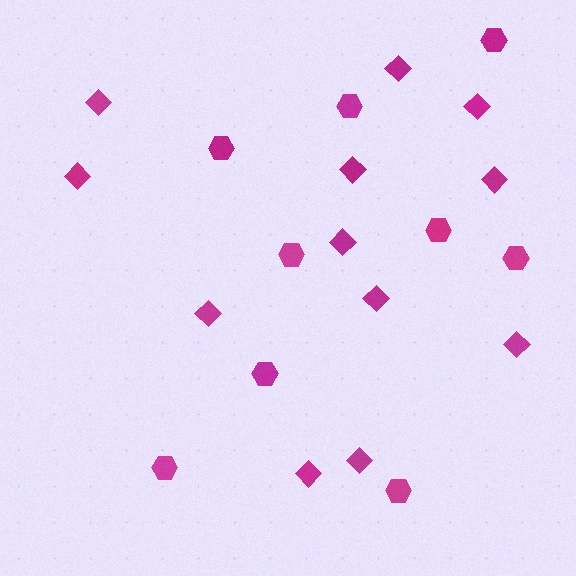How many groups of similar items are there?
There are 2 groups: one group of hexagons (9) and one group of diamonds (12).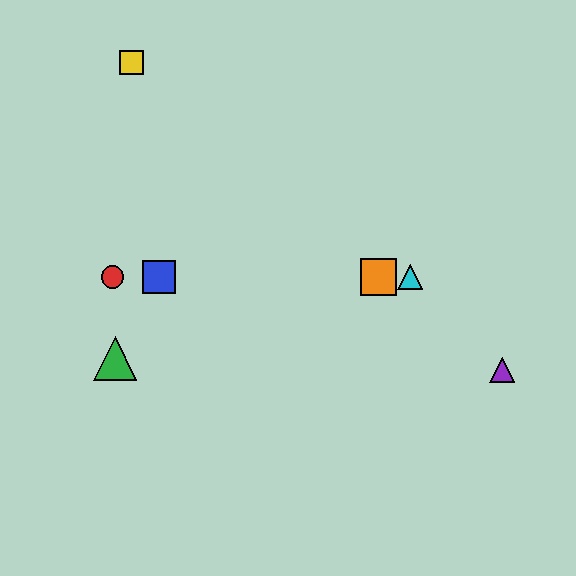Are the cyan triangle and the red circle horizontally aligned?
Yes, both are at y≈277.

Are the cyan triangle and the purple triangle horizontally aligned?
No, the cyan triangle is at y≈277 and the purple triangle is at y≈370.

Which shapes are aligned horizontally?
The red circle, the blue square, the orange square, the cyan triangle are aligned horizontally.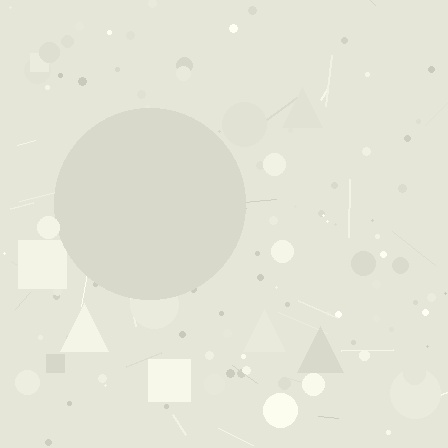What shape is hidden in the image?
A circle is hidden in the image.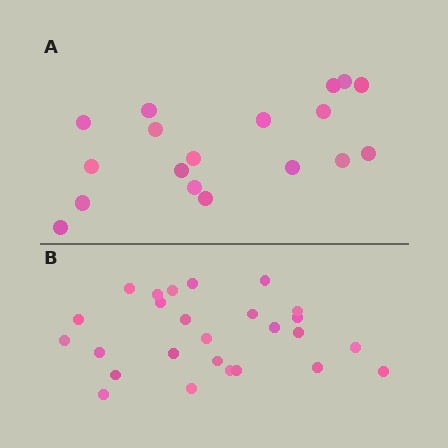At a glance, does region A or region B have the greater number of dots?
Region B (the bottom region) has more dots.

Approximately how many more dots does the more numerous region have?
Region B has roughly 8 or so more dots than region A.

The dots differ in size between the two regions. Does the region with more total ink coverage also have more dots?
No. Region A has more total ink coverage because its dots are larger, but region B actually contains more individual dots. Total area can be misleading — the number of items is what matters here.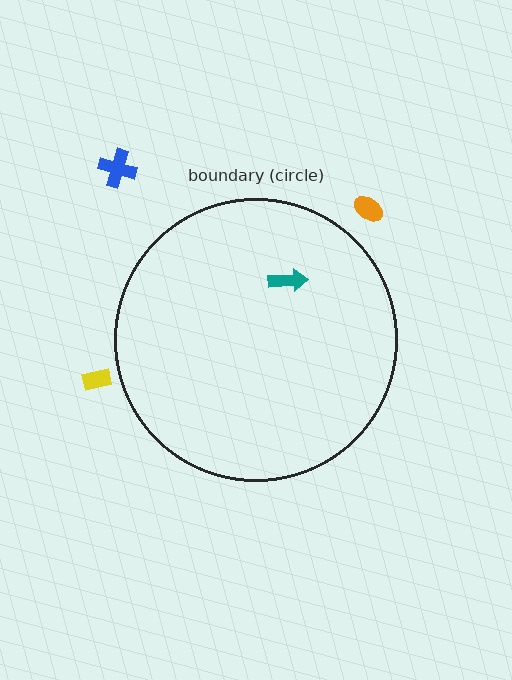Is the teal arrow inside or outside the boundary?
Inside.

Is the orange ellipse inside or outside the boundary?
Outside.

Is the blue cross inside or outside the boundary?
Outside.